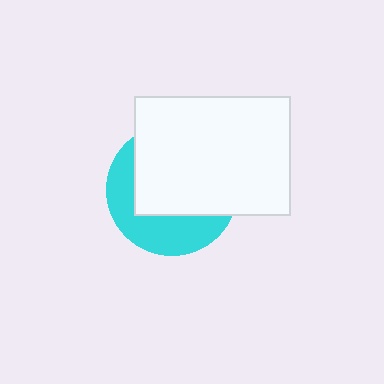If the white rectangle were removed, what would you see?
You would see the complete cyan circle.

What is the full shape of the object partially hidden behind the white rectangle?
The partially hidden object is a cyan circle.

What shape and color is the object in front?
The object in front is a white rectangle.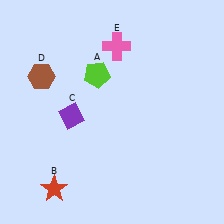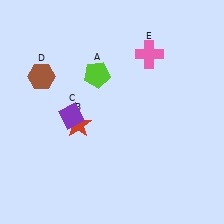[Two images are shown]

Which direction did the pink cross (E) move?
The pink cross (E) moved right.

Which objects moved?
The objects that moved are: the red star (B), the pink cross (E).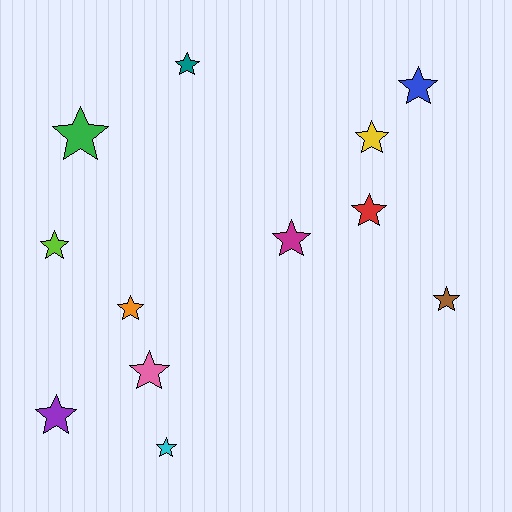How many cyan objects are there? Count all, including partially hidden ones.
There is 1 cyan object.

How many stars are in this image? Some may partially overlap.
There are 12 stars.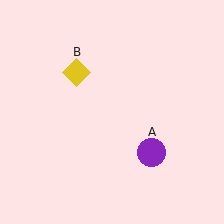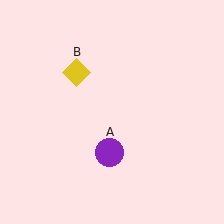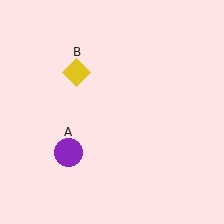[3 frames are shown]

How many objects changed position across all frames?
1 object changed position: purple circle (object A).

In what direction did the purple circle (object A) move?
The purple circle (object A) moved left.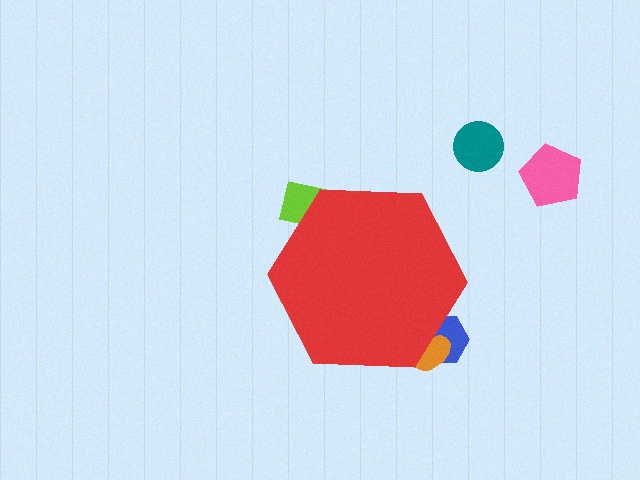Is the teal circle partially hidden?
No, the teal circle is fully visible.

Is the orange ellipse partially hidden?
Yes, the orange ellipse is partially hidden behind the red hexagon.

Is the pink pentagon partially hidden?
No, the pink pentagon is fully visible.